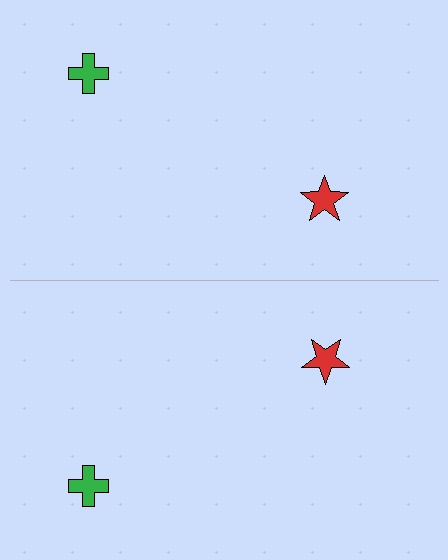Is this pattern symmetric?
Yes, this pattern has bilateral (reflection) symmetry.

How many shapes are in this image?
There are 4 shapes in this image.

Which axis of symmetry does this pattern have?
The pattern has a horizontal axis of symmetry running through the center of the image.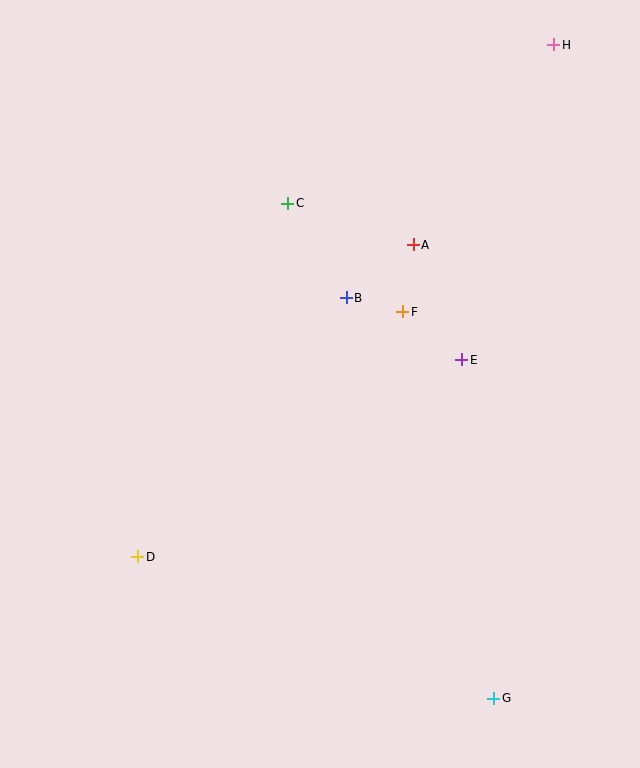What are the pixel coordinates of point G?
Point G is at (494, 698).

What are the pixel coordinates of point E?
Point E is at (462, 360).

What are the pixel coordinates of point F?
Point F is at (403, 312).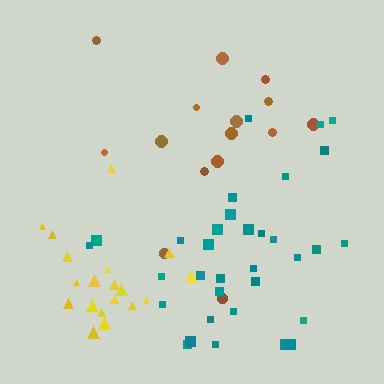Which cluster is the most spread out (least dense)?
Brown.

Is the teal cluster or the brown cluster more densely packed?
Teal.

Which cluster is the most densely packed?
Teal.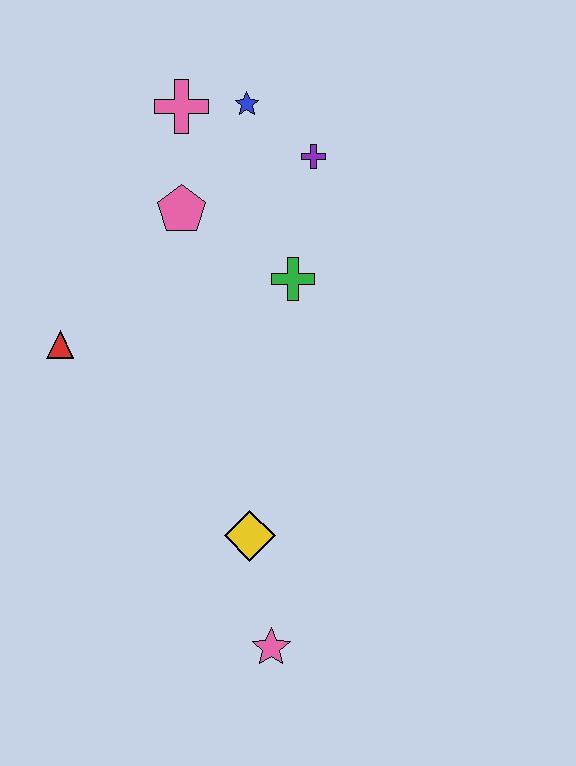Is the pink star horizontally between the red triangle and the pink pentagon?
No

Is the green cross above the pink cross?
No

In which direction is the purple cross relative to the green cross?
The purple cross is above the green cross.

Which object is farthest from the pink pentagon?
The pink star is farthest from the pink pentagon.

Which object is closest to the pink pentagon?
The pink cross is closest to the pink pentagon.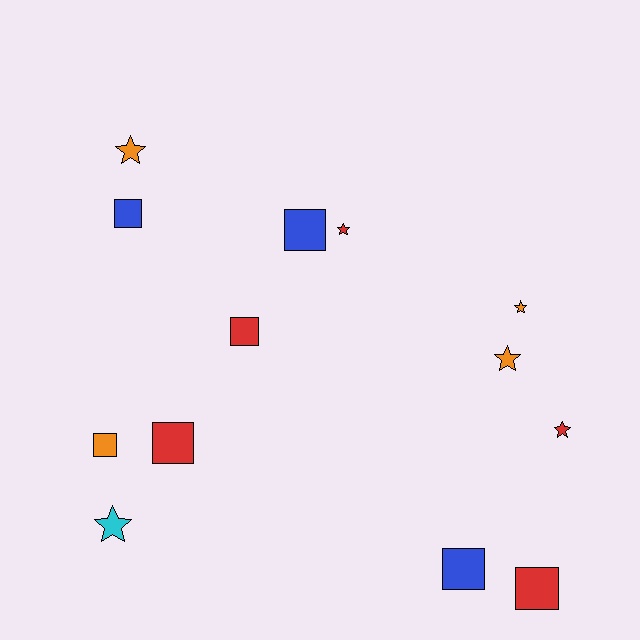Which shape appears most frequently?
Square, with 7 objects.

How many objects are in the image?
There are 13 objects.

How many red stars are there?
There are 2 red stars.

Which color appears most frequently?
Red, with 5 objects.